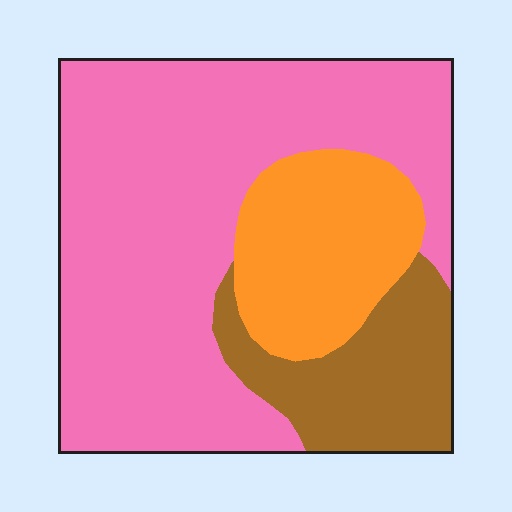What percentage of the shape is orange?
Orange takes up less than a quarter of the shape.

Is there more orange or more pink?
Pink.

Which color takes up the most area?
Pink, at roughly 65%.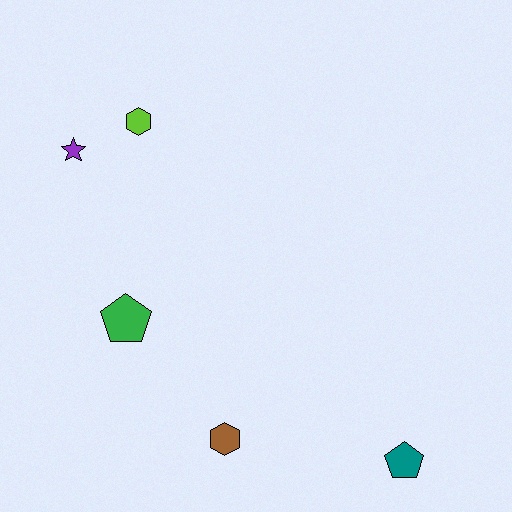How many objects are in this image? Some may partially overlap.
There are 5 objects.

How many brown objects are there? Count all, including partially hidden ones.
There is 1 brown object.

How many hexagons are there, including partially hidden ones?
There are 2 hexagons.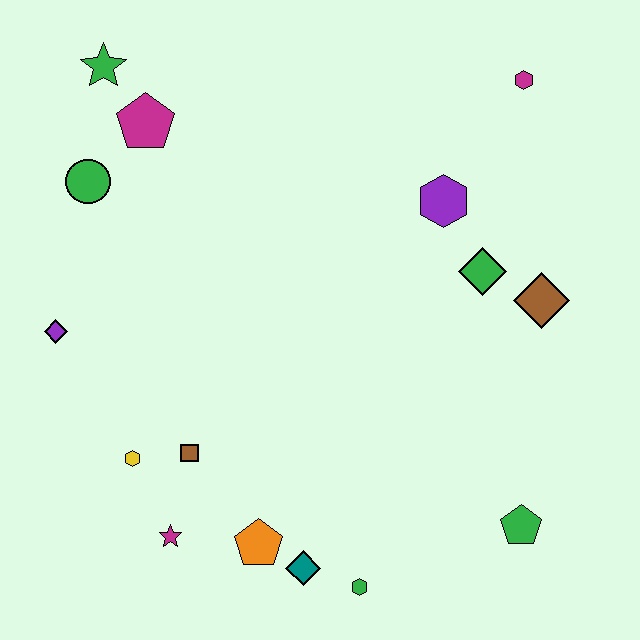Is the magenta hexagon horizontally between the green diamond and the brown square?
No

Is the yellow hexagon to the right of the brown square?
No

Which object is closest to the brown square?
The yellow hexagon is closest to the brown square.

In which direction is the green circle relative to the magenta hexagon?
The green circle is to the left of the magenta hexagon.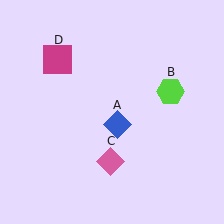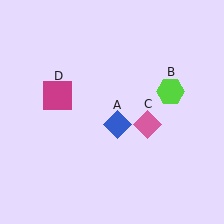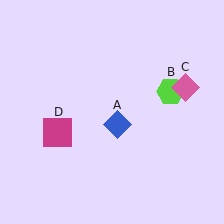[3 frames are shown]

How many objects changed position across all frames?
2 objects changed position: pink diamond (object C), magenta square (object D).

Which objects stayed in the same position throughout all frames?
Blue diamond (object A) and lime hexagon (object B) remained stationary.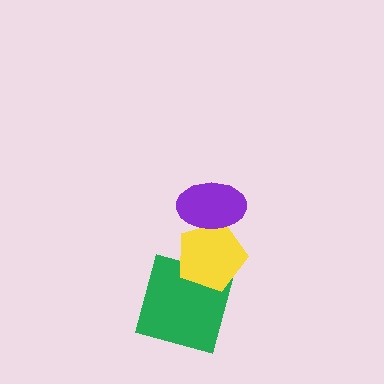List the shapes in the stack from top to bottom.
From top to bottom: the purple ellipse, the yellow pentagon, the green square.